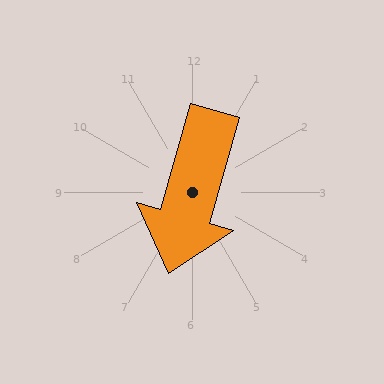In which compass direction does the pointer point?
South.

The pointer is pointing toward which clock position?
Roughly 7 o'clock.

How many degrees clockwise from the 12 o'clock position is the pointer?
Approximately 196 degrees.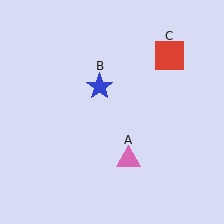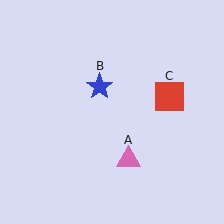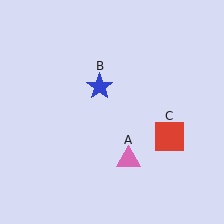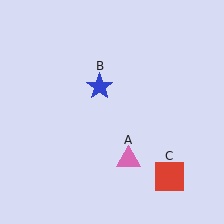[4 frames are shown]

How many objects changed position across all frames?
1 object changed position: red square (object C).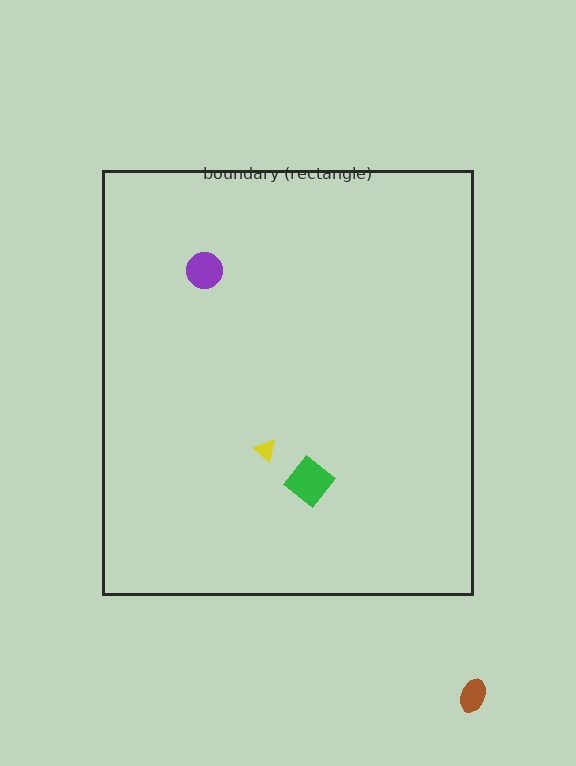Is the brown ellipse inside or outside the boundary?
Outside.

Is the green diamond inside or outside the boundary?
Inside.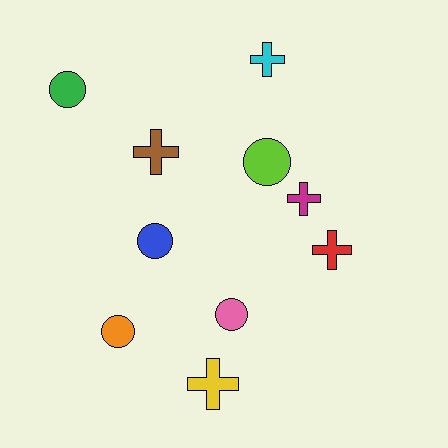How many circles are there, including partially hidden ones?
There are 5 circles.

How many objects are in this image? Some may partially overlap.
There are 10 objects.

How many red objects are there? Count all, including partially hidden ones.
There is 1 red object.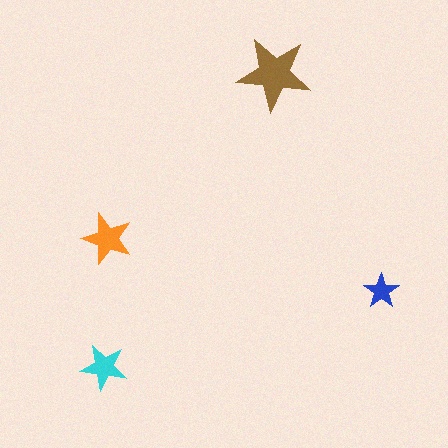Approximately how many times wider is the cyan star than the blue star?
About 1.5 times wider.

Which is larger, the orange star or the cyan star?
The orange one.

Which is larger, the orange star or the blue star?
The orange one.